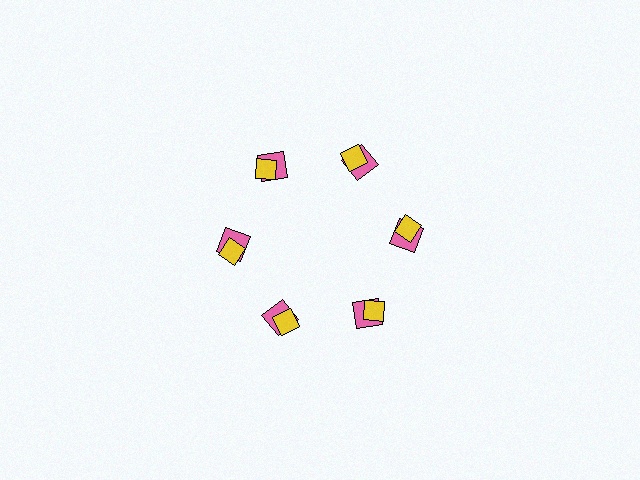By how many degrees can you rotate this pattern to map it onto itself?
The pattern maps onto itself every 60 degrees of rotation.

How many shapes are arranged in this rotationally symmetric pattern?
There are 12 shapes, arranged in 6 groups of 2.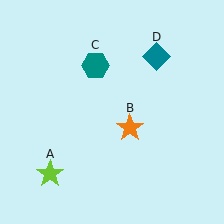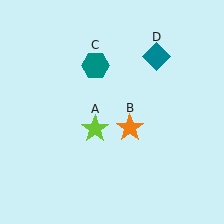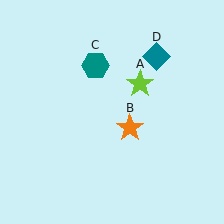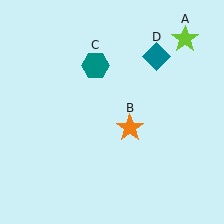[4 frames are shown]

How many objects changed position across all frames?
1 object changed position: lime star (object A).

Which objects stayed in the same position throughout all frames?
Orange star (object B) and teal hexagon (object C) and teal diamond (object D) remained stationary.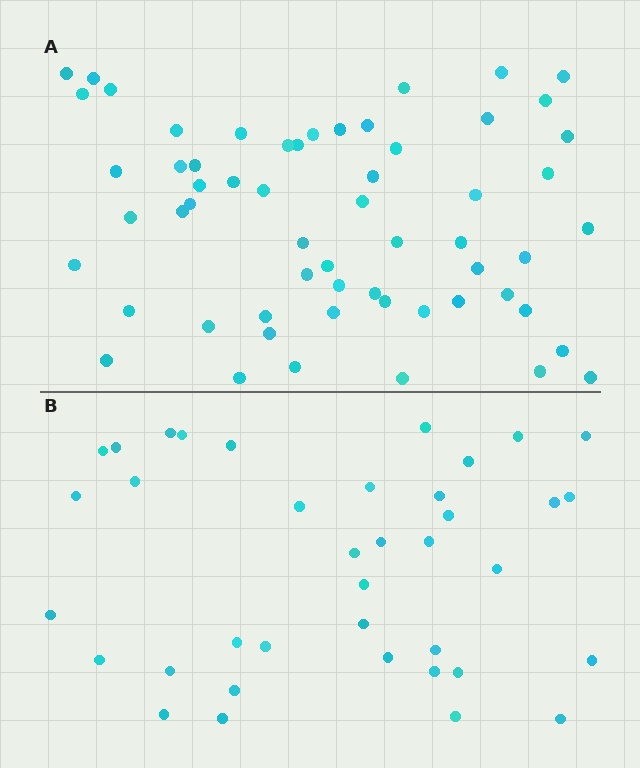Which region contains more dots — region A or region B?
Region A (the top region) has more dots.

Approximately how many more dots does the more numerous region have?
Region A has approximately 20 more dots than region B.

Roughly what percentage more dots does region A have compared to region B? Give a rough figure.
About 55% more.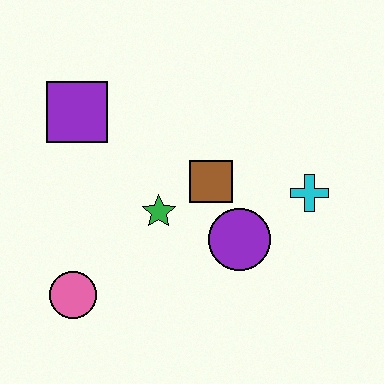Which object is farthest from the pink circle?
The cyan cross is farthest from the pink circle.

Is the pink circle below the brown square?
Yes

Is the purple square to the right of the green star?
No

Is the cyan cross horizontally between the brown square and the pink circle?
No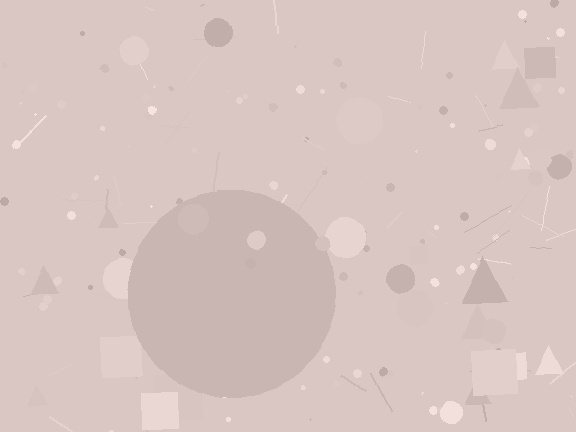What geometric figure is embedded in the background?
A circle is embedded in the background.